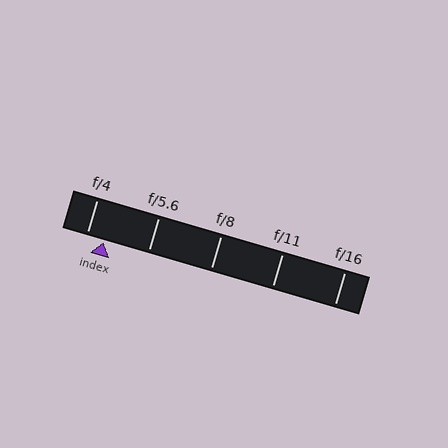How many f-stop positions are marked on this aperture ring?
There are 5 f-stop positions marked.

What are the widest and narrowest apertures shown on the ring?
The widest aperture shown is f/4 and the narrowest is f/16.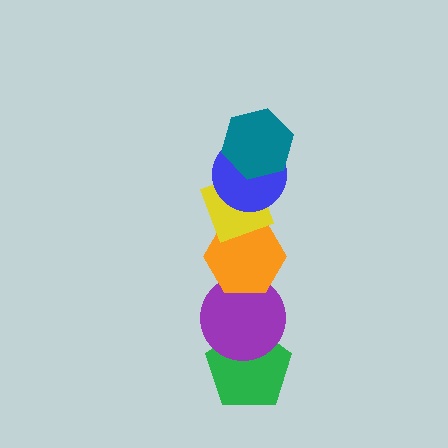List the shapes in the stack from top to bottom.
From top to bottom: the teal hexagon, the blue circle, the yellow diamond, the orange hexagon, the purple circle, the green pentagon.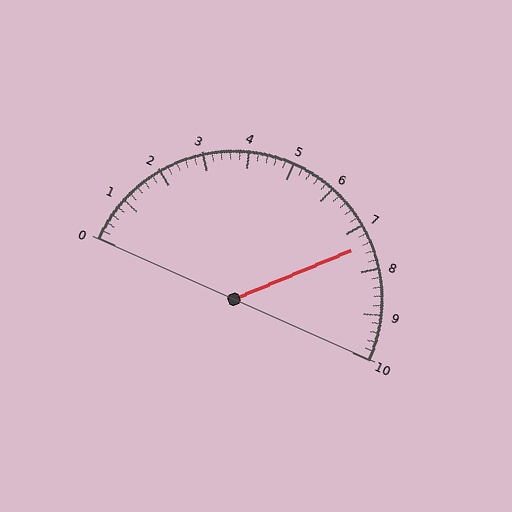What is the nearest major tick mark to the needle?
The nearest major tick mark is 7.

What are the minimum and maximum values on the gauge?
The gauge ranges from 0 to 10.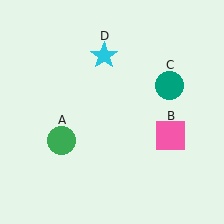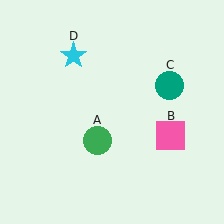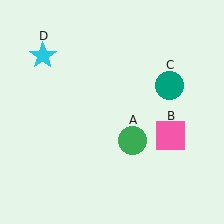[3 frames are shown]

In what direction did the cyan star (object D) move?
The cyan star (object D) moved left.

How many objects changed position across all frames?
2 objects changed position: green circle (object A), cyan star (object D).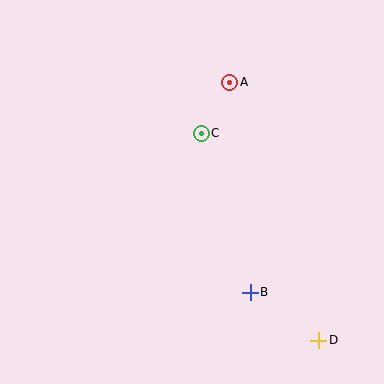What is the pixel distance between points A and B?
The distance between A and B is 211 pixels.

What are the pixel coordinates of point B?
Point B is at (250, 292).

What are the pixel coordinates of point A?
Point A is at (230, 82).